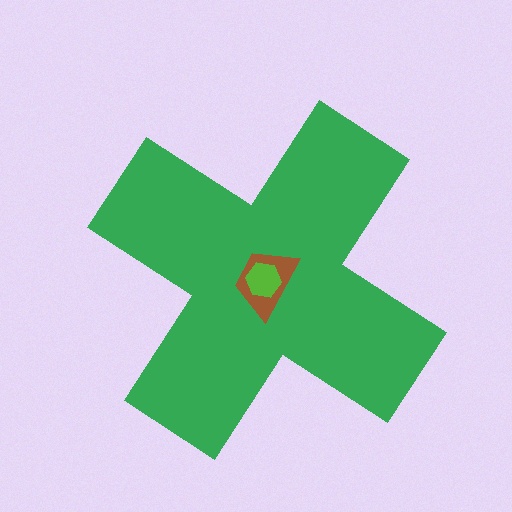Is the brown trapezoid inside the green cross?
Yes.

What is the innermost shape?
The lime hexagon.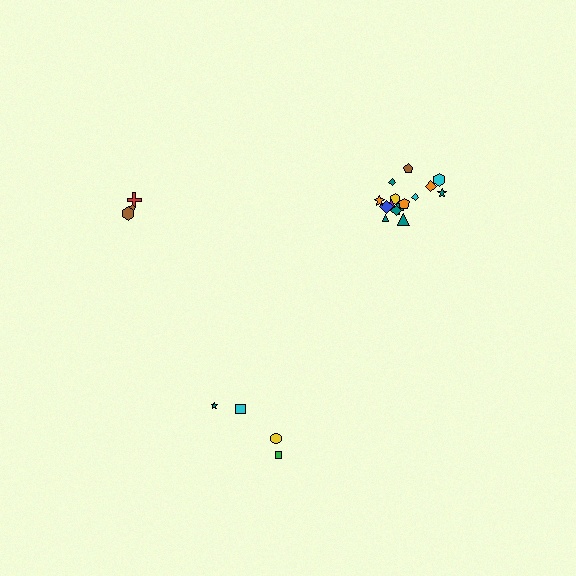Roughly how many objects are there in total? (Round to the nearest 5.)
Roughly 20 objects in total.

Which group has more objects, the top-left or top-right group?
The top-right group.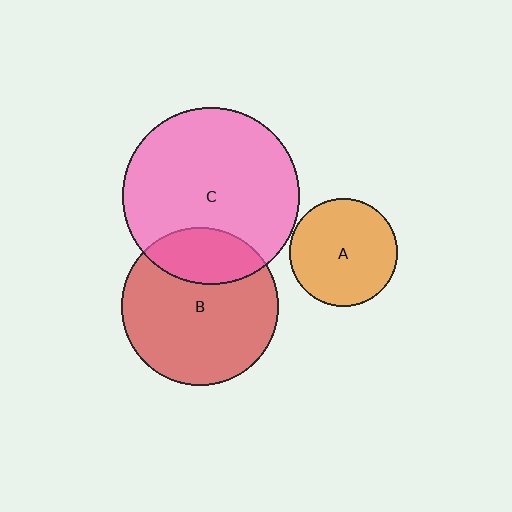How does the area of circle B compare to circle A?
Approximately 2.1 times.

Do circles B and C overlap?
Yes.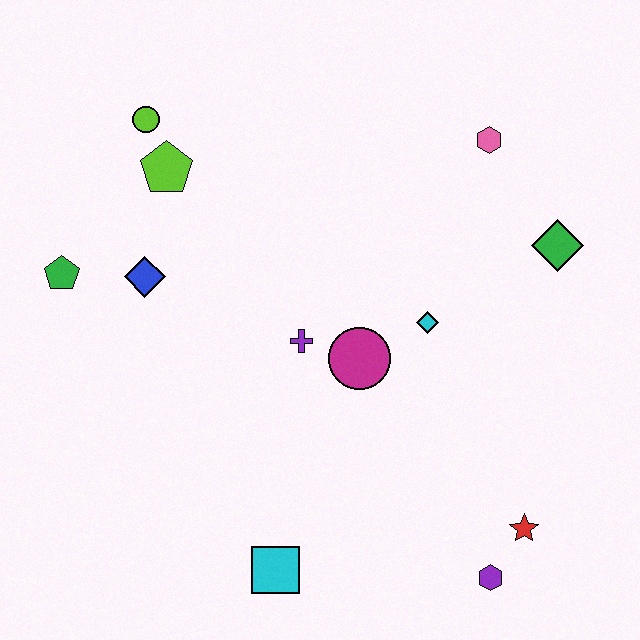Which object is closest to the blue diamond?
The green pentagon is closest to the blue diamond.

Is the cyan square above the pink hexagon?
No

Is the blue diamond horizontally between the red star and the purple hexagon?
No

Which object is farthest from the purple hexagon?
The lime circle is farthest from the purple hexagon.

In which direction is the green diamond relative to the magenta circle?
The green diamond is to the right of the magenta circle.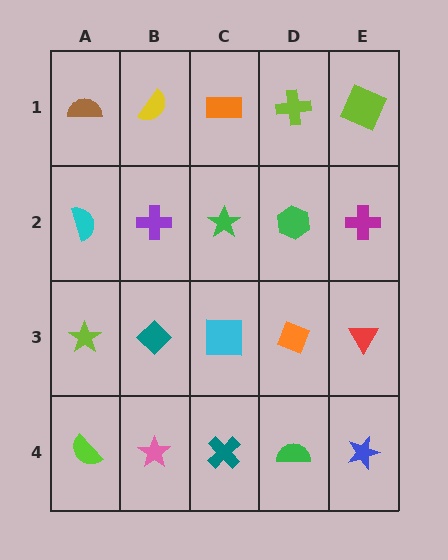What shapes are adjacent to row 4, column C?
A cyan square (row 3, column C), a pink star (row 4, column B), a green semicircle (row 4, column D).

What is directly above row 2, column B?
A yellow semicircle.